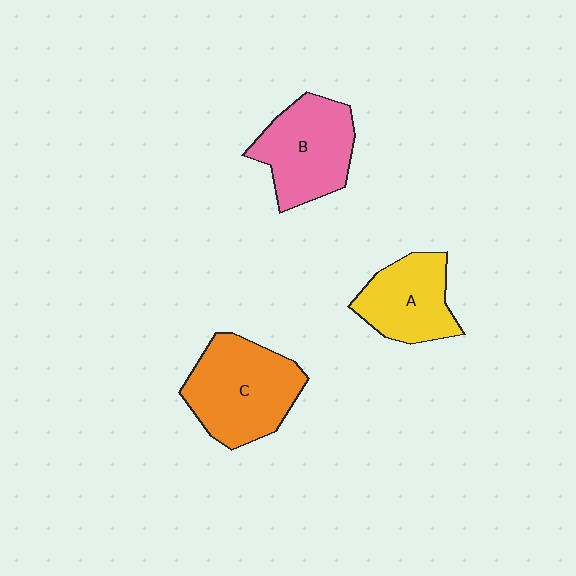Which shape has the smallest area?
Shape A (yellow).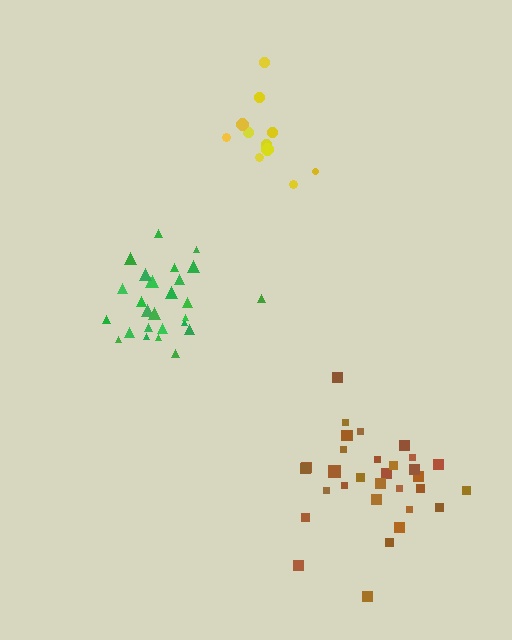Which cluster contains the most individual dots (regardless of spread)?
Brown (33).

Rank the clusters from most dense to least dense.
green, yellow, brown.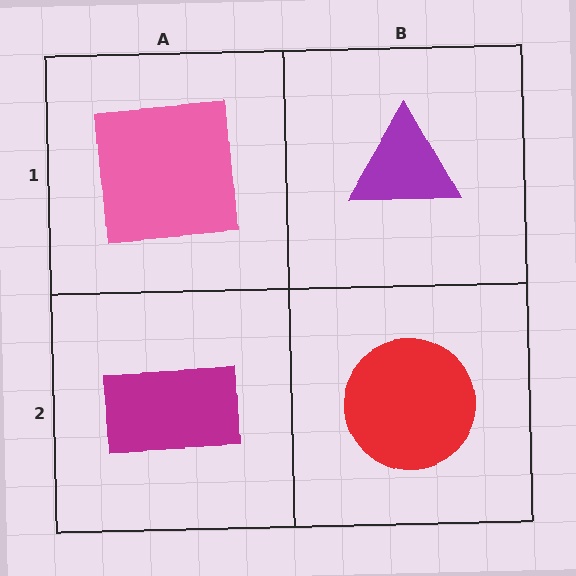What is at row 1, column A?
A pink square.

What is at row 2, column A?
A magenta rectangle.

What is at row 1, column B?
A purple triangle.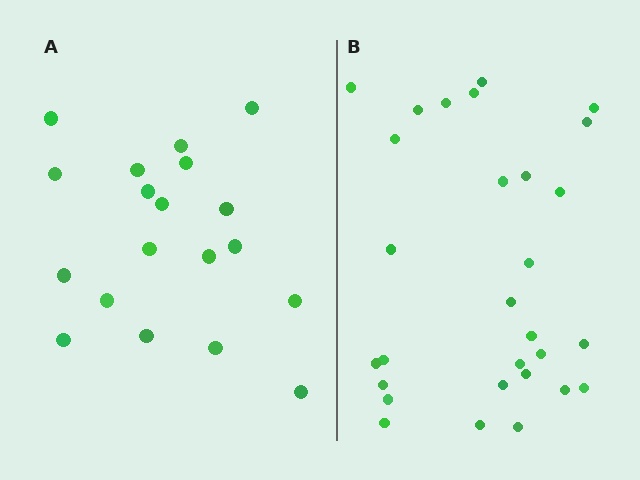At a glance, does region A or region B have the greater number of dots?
Region B (the right region) has more dots.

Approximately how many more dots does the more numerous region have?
Region B has roughly 10 or so more dots than region A.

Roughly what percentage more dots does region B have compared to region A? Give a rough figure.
About 55% more.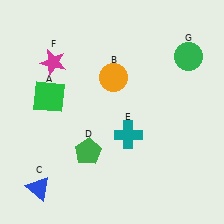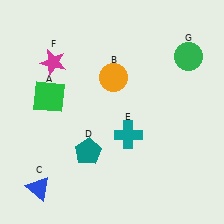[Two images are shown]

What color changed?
The pentagon (D) changed from green in Image 1 to teal in Image 2.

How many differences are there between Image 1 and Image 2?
There is 1 difference between the two images.